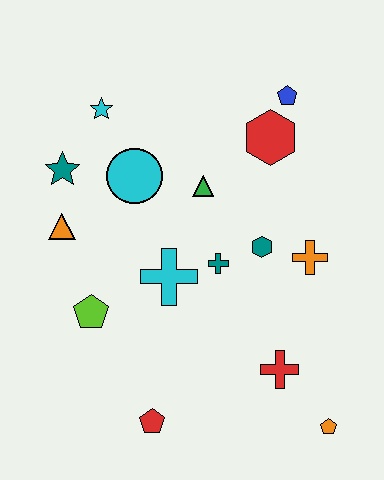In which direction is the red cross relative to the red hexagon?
The red cross is below the red hexagon.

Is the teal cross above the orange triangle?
No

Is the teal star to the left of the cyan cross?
Yes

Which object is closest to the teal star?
The orange triangle is closest to the teal star.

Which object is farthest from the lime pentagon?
The blue pentagon is farthest from the lime pentagon.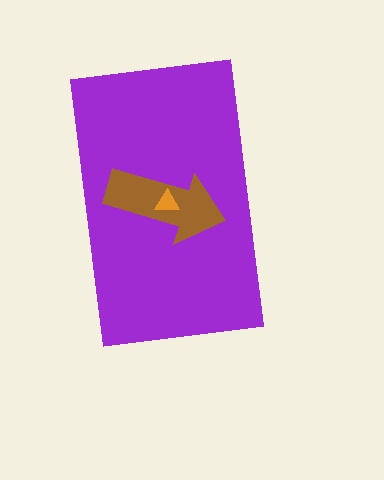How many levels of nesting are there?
3.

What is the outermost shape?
The purple rectangle.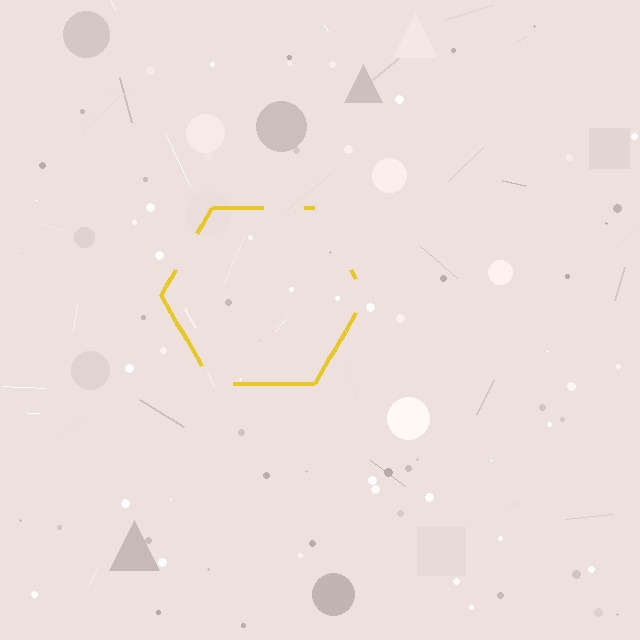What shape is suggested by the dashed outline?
The dashed outline suggests a hexagon.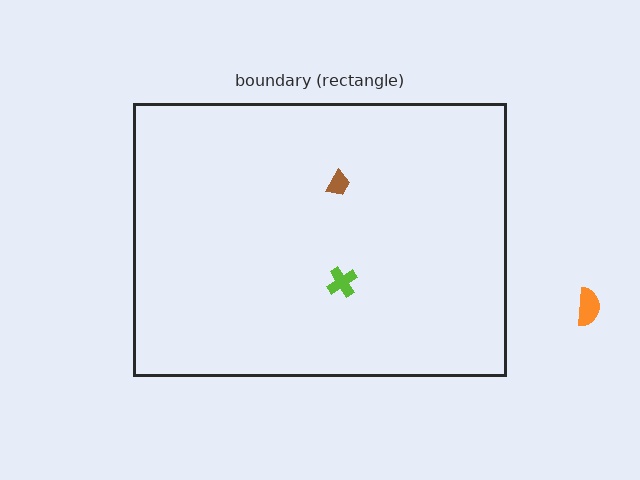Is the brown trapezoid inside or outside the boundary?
Inside.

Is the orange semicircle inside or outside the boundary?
Outside.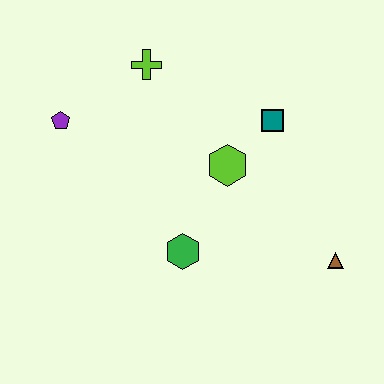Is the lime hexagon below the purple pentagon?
Yes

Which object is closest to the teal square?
The lime hexagon is closest to the teal square.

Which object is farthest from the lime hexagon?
The purple pentagon is farthest from the lime hexagon.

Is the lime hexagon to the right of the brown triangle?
No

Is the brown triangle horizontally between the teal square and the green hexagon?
No